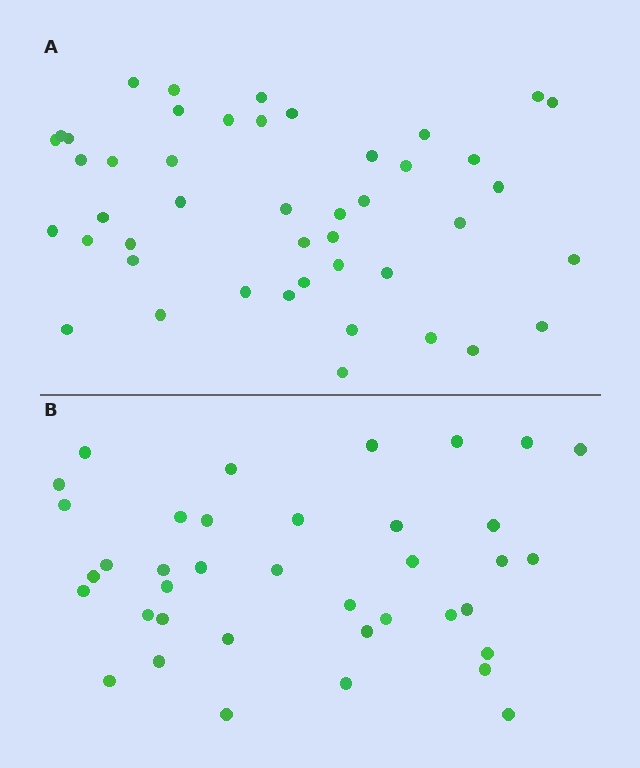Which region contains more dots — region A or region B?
Region A (the top region) has more dots.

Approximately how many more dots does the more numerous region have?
Region A has roughly 8 or so more dots than region B.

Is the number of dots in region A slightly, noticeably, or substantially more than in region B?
Region A has only slightly more — the two regions are fairly close. The ratio is roughly 1.2 to 1.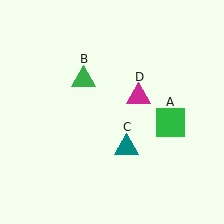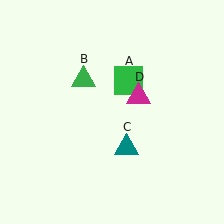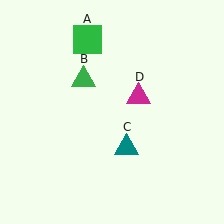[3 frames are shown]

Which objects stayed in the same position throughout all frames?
Green triangle (object B) and teal triangle (object C) and magenta triangle (object D) remained stationary.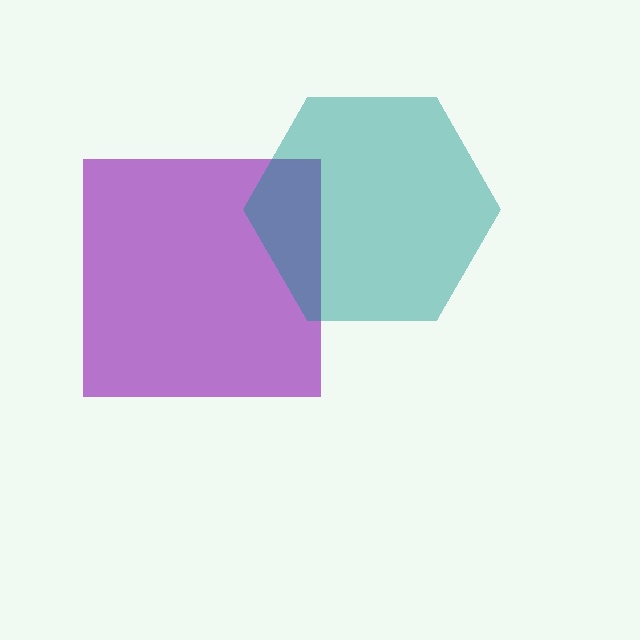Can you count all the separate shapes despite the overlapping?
Yes, there are 2 separate shapes.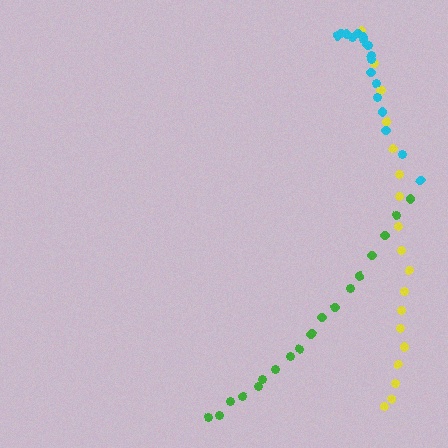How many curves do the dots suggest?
There are 3 distinct paths.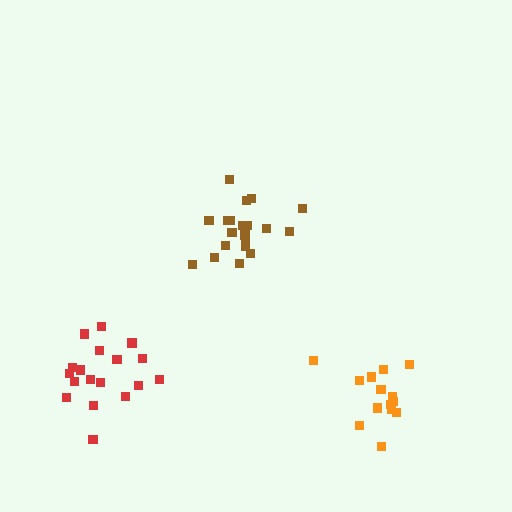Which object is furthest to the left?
The red cluster is leftmost.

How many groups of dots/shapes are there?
There are 3 groups.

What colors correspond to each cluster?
The clusters are colored: orange, brown, red.